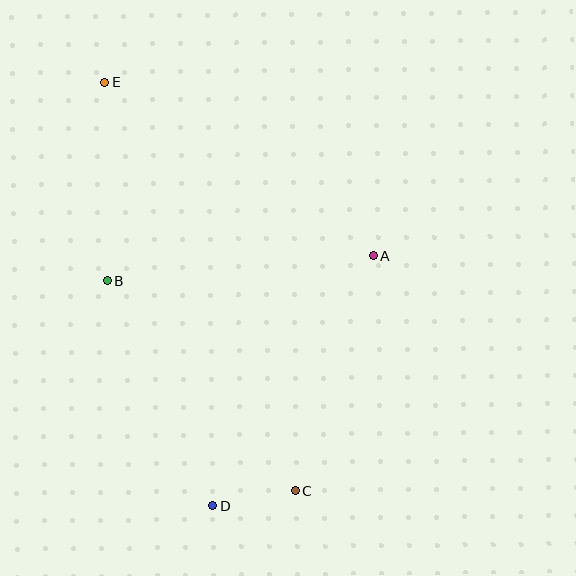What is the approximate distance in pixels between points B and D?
The distance between B and D is approximately 248 pixels.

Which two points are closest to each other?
Points C and D are closest to each other.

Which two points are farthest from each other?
Points C and E are farthest from each other.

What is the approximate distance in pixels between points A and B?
The distance between A and B is approximately 267 pixels.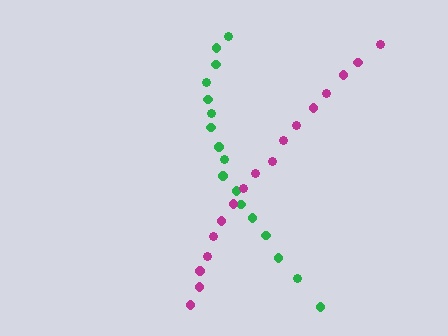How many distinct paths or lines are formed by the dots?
There are 2 distinct paths.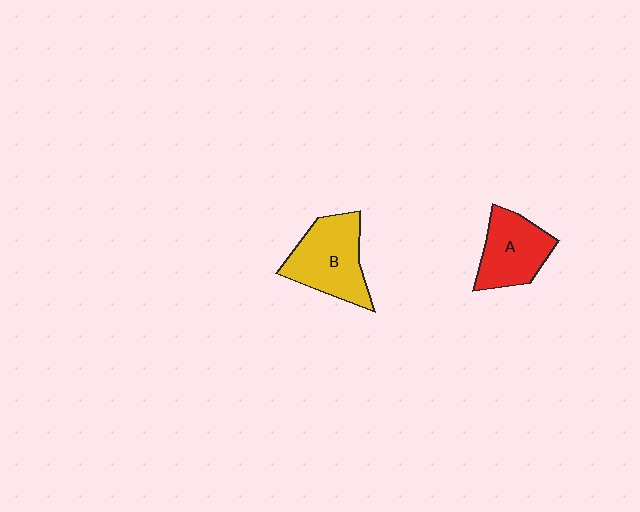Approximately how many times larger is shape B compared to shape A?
Approximately 1.2 times.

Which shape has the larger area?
Shape B (yellow).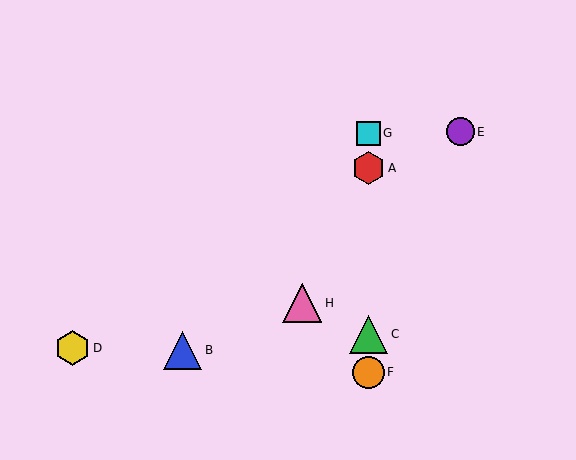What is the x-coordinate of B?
Object B is at x≈183.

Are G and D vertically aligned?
No, G is at x≈369 and D is at x≈72.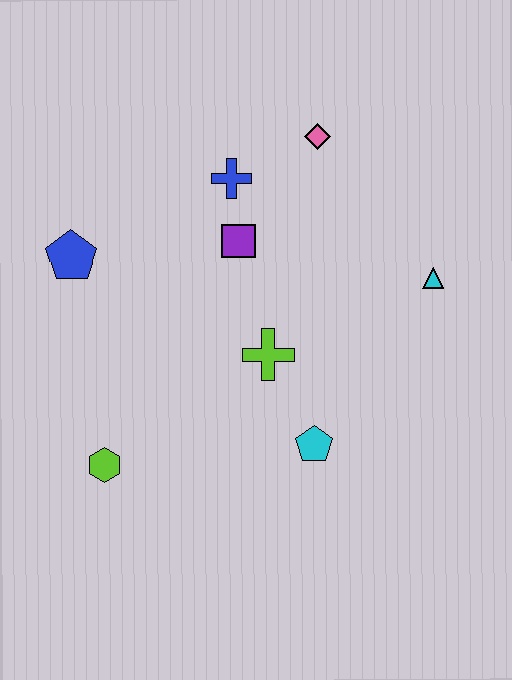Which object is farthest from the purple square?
The lime hexagon is farthest from the purple square.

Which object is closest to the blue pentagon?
The purple square is closest to the blue pentagon.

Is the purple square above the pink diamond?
No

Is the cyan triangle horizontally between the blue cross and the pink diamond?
No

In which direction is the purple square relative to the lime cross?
The purple square is above the lime cross.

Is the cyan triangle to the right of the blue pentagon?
Yes